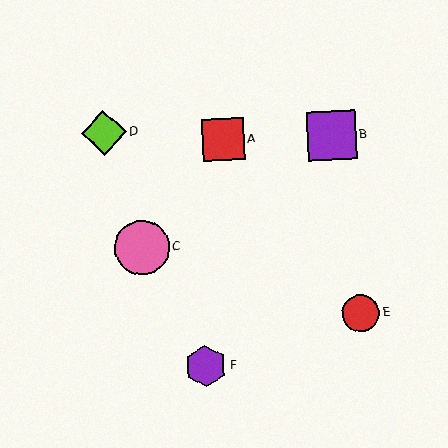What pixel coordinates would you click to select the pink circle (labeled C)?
Click at (142, 248) to select the pink circle C.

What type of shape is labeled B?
Shape B is a purple square.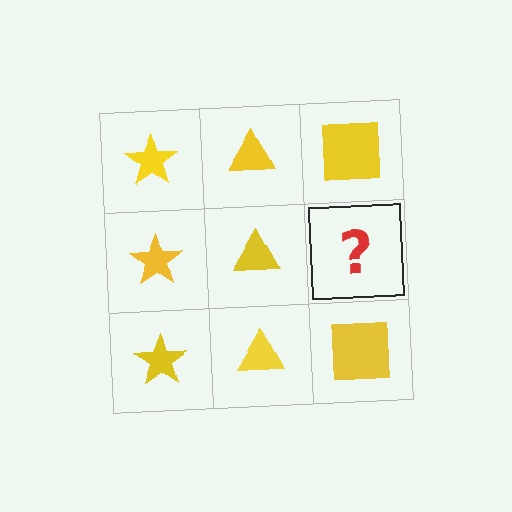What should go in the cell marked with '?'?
The missing cell should contain a yellow square.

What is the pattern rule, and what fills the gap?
The rule is that each column has a consistent shape. The gap should be filled with a yellow square.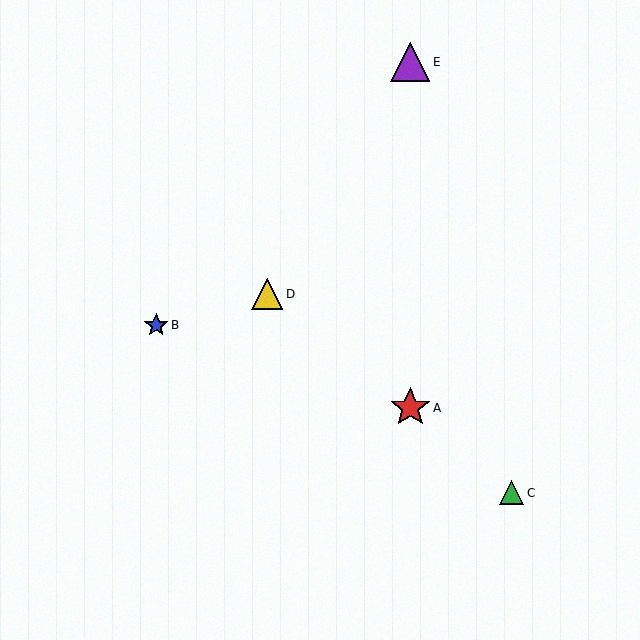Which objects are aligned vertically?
Objects A, E are aligned vertically.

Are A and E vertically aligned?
Yes, both are at x≈410.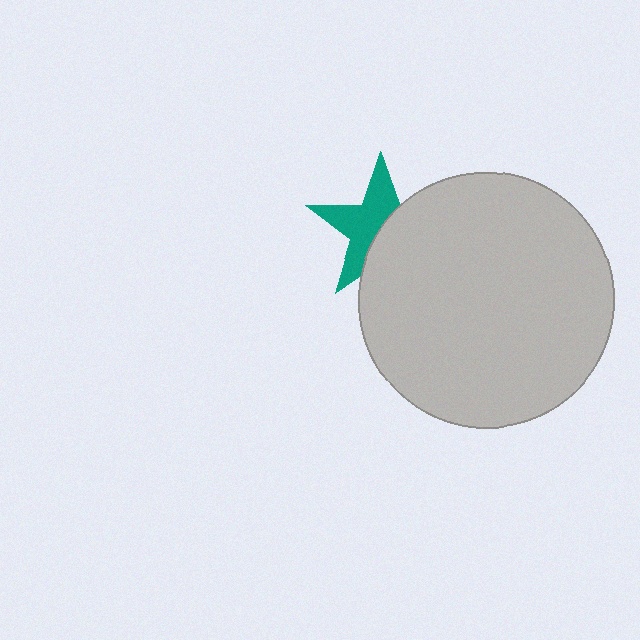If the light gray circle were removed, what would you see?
You would see the complete teal star.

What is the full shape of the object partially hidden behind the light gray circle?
The partially hidden object is a teal star.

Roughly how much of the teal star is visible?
About half of it is visible (roughly 54%).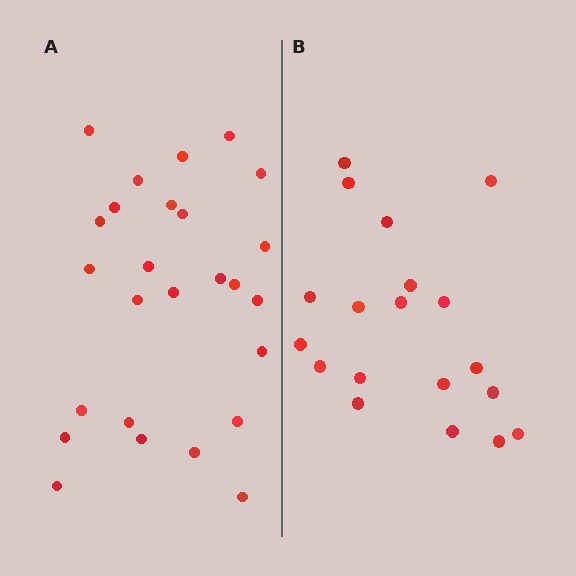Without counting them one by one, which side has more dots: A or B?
Region A (the left region) has more dots.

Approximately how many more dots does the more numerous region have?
Region A has roughly 8 or so more dots than region B.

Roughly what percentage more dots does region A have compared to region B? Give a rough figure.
About 35% more.